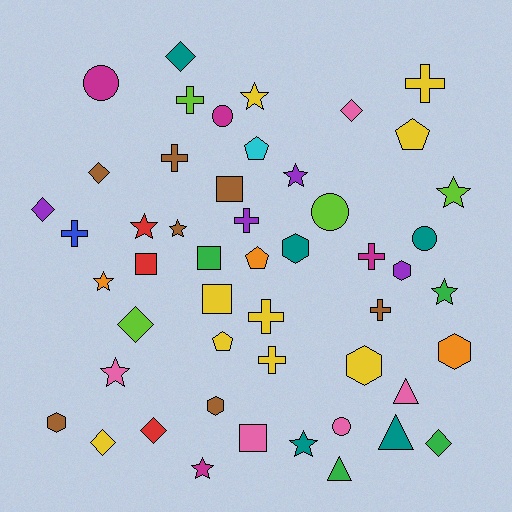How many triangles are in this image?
There are 3 triangles.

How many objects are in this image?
There are 50 objects.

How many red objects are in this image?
There are 3 red objects.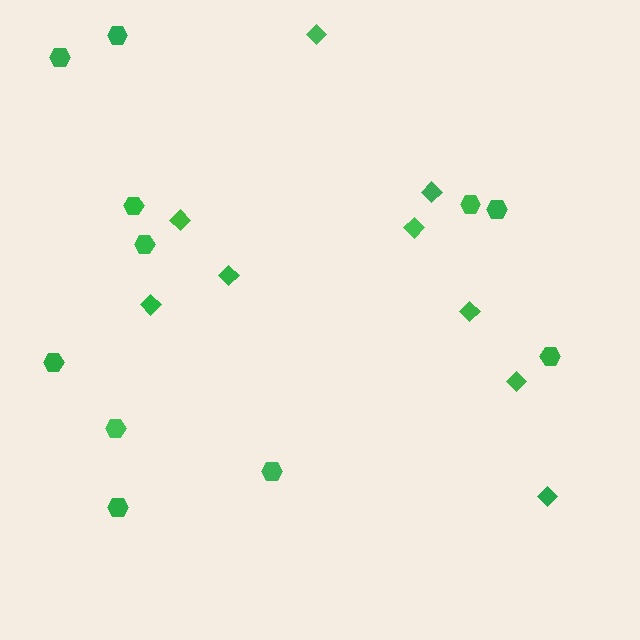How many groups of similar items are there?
There are 2 groups: one group of diamonds (9) and one group of hexagons (11).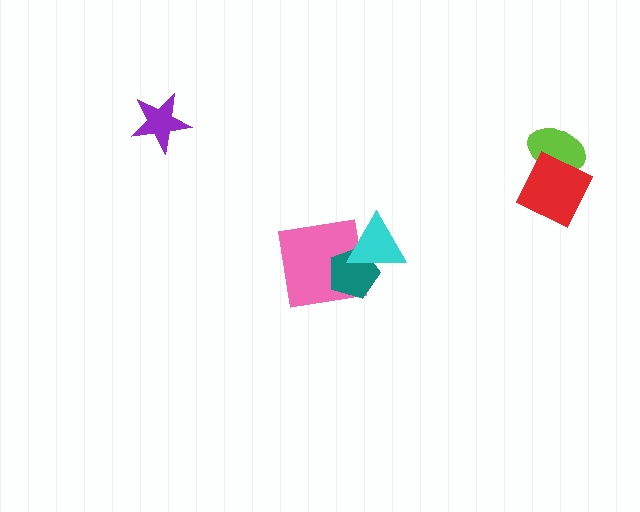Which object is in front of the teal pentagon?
The cyan triangle is in front of the teal pentagon.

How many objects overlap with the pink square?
2 objects overlap with the pink square.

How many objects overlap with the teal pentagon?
2 objects overlap with the teal pentagon.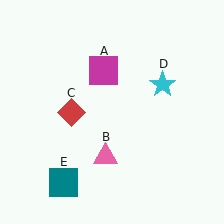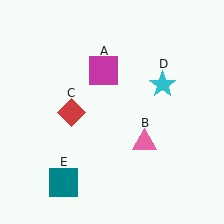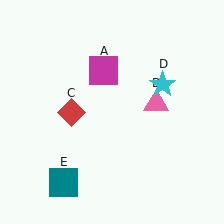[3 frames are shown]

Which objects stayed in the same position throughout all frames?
Magenta square (object A) and red diamond (object C) and cyan star (object D) and teal square (object E) remained stationary.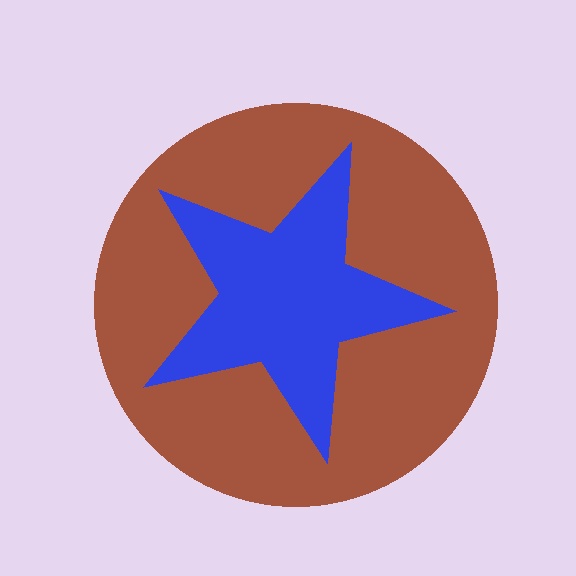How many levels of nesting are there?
2.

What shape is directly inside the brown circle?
The blue star.